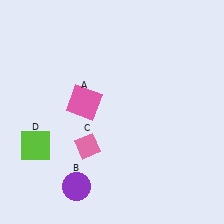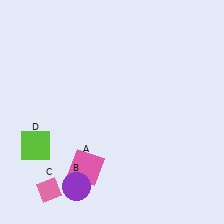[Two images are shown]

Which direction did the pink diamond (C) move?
The pink diamond (C) moved down.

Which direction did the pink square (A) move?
The pink square (A) moved down.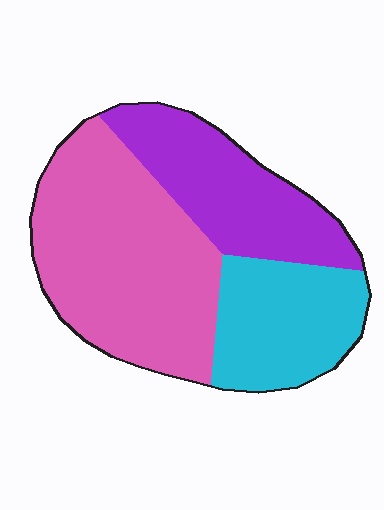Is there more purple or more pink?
Pink.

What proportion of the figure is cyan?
Cyan takes up about one quarter (1/4) of the figure.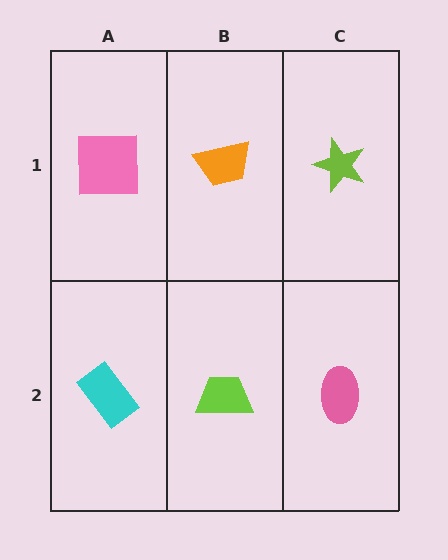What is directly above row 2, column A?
A pink square.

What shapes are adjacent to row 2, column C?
A lime star (row 1, column C), a lime trapezoid (row 2, column B).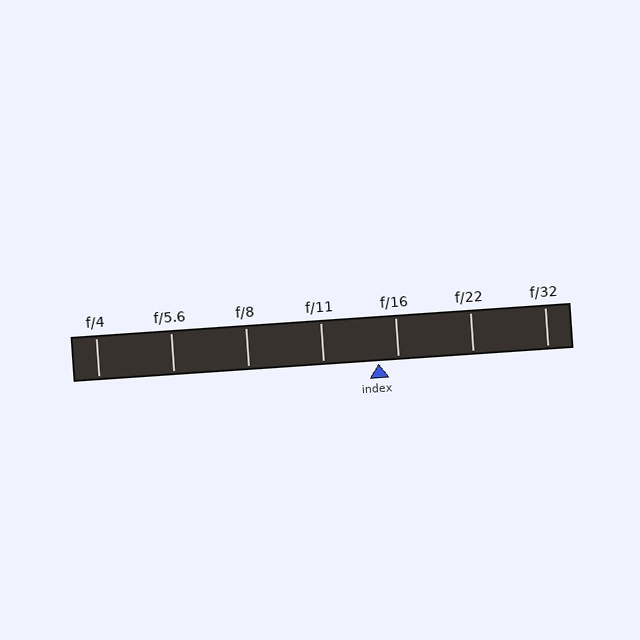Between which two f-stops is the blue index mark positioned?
The index mark is between f/11 and f/16.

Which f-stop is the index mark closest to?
The index mark is closest to f/16.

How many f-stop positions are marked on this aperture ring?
There are 7 f-stop positions marked.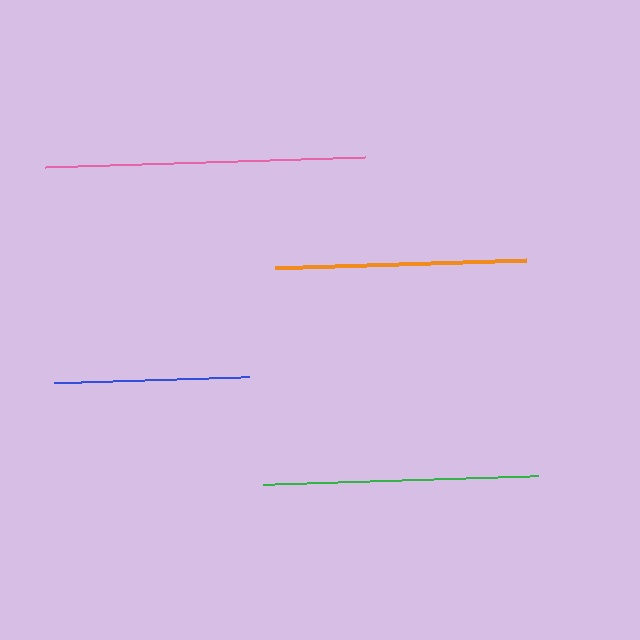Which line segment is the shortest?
The blue line is the shortest at approximately 195 pixels.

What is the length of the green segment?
The green segment is approximately 274 pixels long.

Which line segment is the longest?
The pink line is the longest at approximately 320 pixels.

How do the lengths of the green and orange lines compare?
The green and orange lines are approximately the same length.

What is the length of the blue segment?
The blue segment is approximately 195 pixels long.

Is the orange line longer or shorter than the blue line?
The orange line is longer than the blue line.